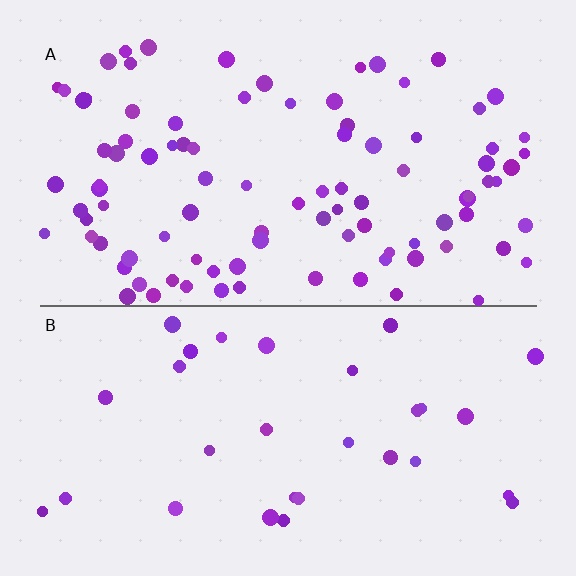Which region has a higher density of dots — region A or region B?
A (the top).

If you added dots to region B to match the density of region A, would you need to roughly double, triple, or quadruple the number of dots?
Approximately triple.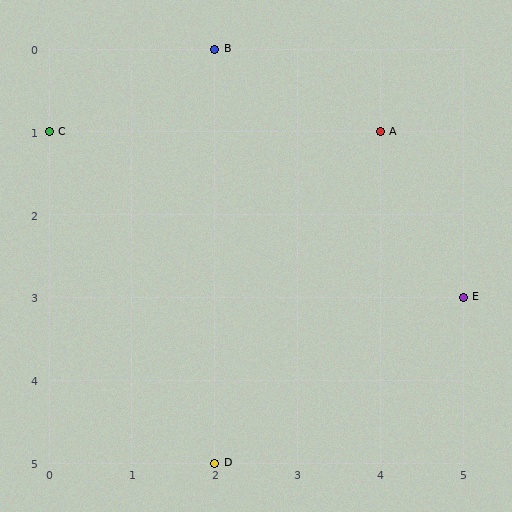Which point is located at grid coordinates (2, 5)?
Point D is at (2, 5).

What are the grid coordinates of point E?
Point E is at grid coordinates (5, 3).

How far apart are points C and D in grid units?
Points C and D are 2 columns and 4 rows apart (about 4.5 grid units diagonally).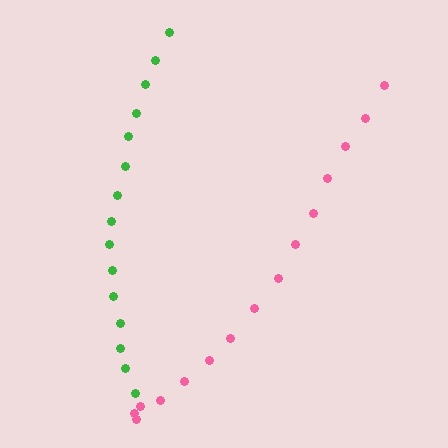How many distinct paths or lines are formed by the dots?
There are 2 distinct paths.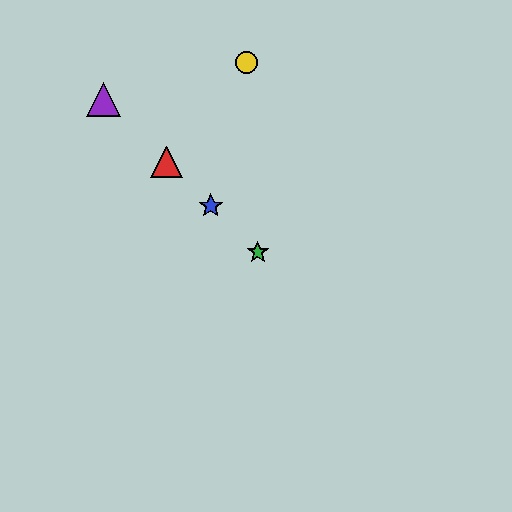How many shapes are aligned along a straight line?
4 shapes (the red triangle, the blue star, the green star, the purple triangle) are aligned along a straight line.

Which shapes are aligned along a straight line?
The red triangle, the blue star, the green star, the purple triangle are aligned along a straight line.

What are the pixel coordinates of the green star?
The green star is at (258, 252).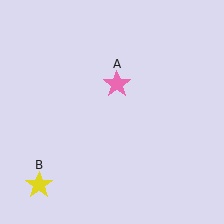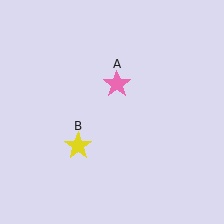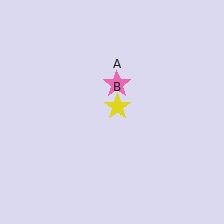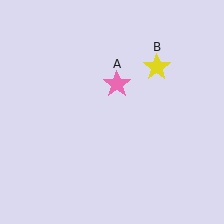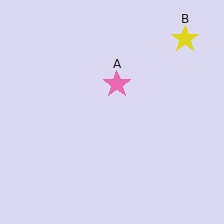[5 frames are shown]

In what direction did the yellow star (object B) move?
The yellow star (object B) moved up and to the right.